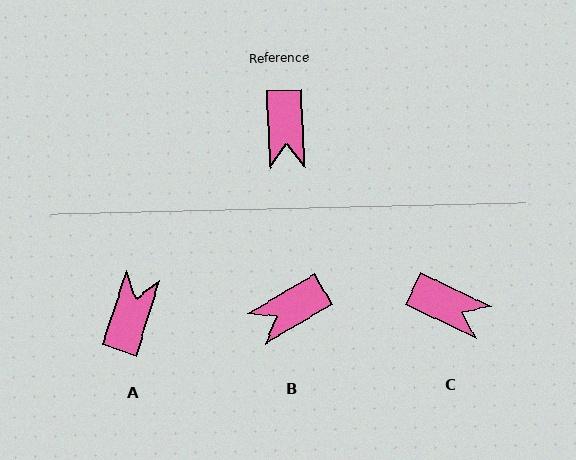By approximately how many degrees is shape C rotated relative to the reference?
Approximately 61 degrees counter-clockwise.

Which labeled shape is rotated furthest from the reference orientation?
A, about 159 degrees away.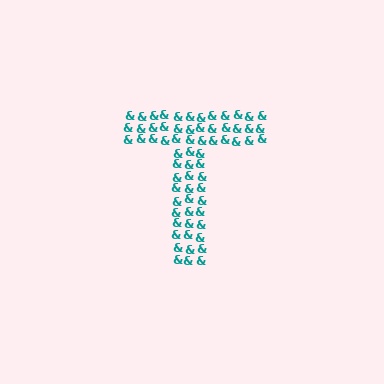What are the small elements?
The small elements are ampersands.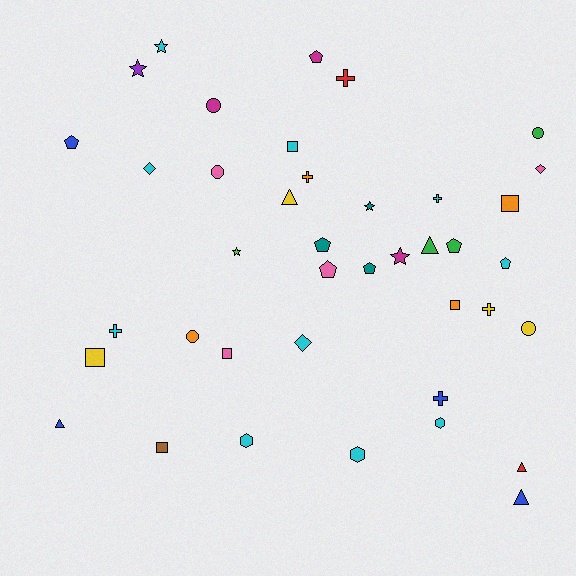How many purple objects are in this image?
There is 1 purple object.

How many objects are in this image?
There are 40 objects.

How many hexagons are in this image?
There are 3 hexagons.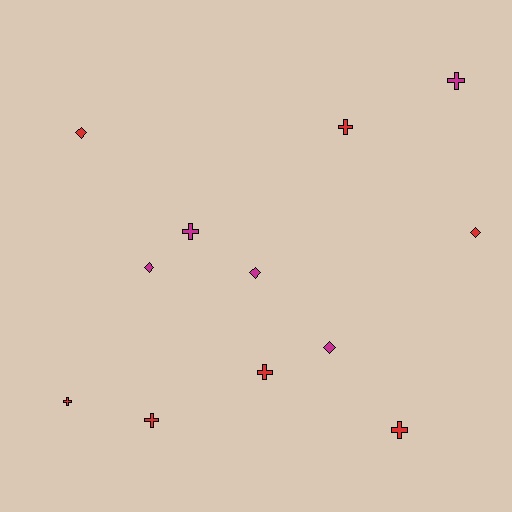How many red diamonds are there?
There are 2 red diamonds.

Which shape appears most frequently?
Cross, with 7 objects.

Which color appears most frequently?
Red, with 7 objects.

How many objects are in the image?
There are 12 objects.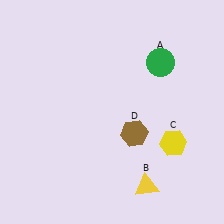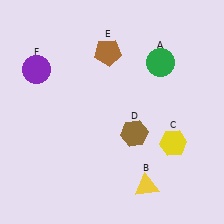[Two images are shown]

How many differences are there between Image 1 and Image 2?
There are 2 differences between the two images.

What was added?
A brown pentagon (E), a purple circle (F) were added in Image 2.